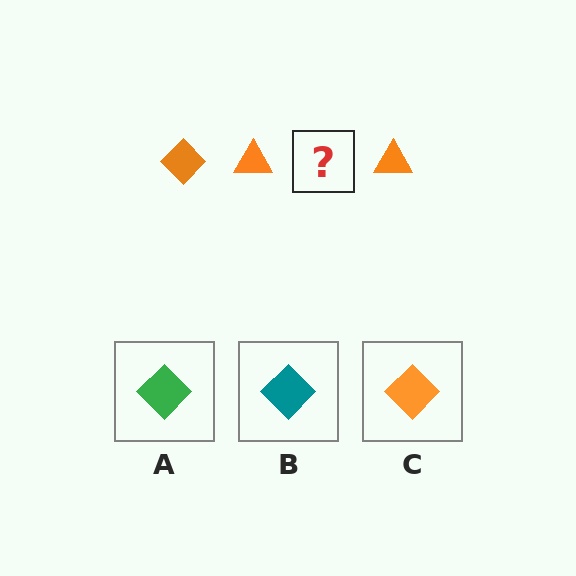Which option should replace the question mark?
Option C.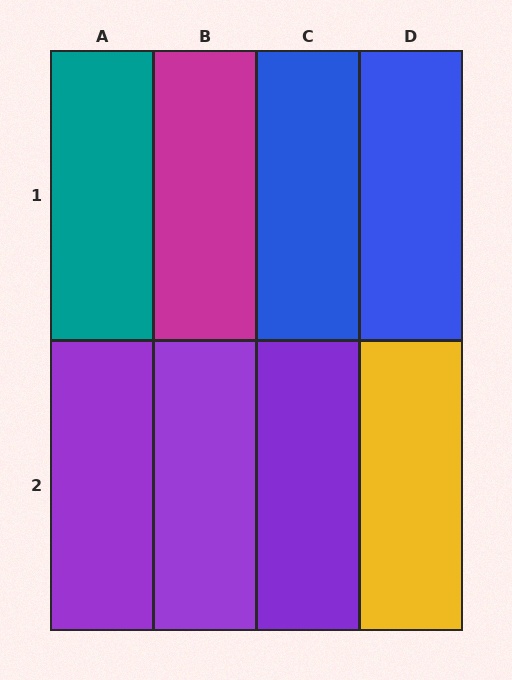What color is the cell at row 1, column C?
Blue.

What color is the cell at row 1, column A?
Teal.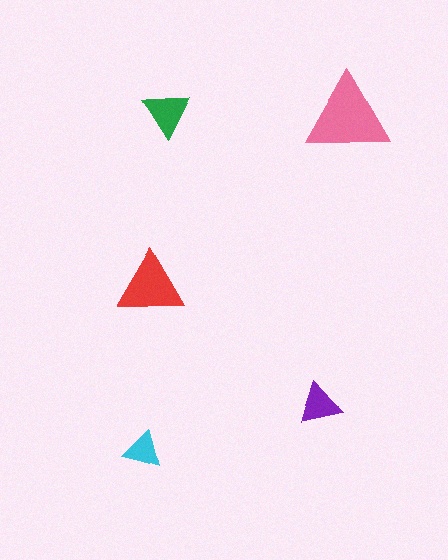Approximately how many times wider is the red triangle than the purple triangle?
About 1.5 times wider.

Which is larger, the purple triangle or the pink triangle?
The pink one.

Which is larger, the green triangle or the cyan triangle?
The green one.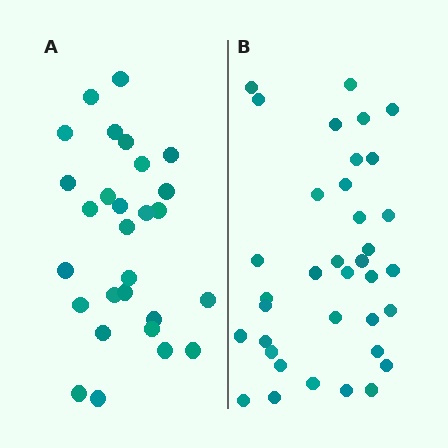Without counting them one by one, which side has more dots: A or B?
Region B (the right region) has more dots.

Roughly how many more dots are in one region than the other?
Region B has roughly 8 or so more dots than region A.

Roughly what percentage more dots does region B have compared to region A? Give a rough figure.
About 30% more.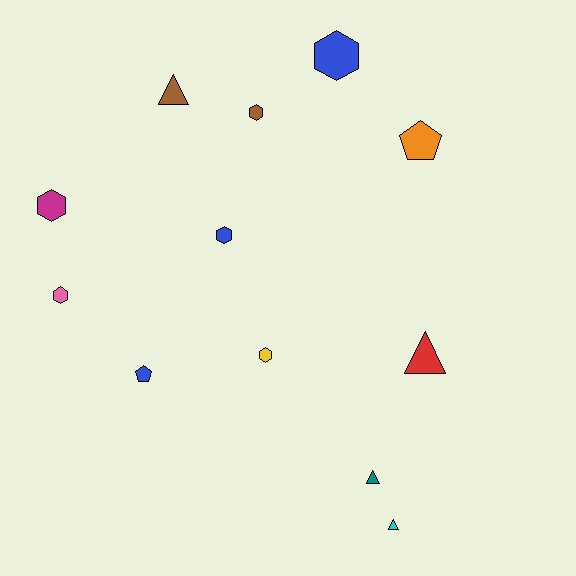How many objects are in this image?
There are 12 objects.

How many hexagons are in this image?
There are 6 hexagons.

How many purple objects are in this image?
There are no purple objects.